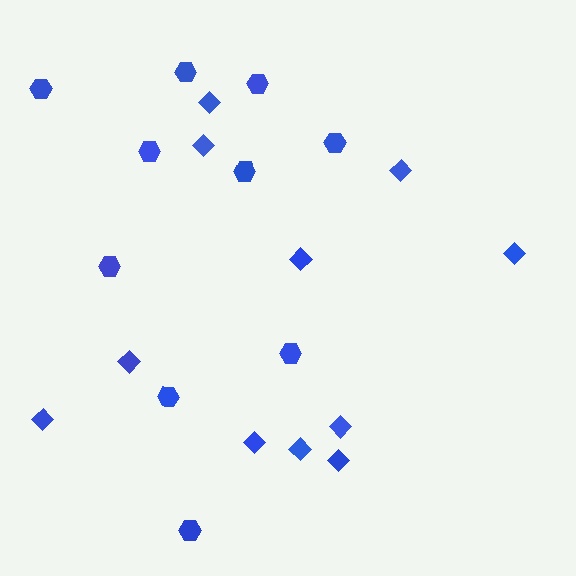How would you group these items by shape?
There are 2 groups: one group of hexagons (10) and one group of diamonds (11).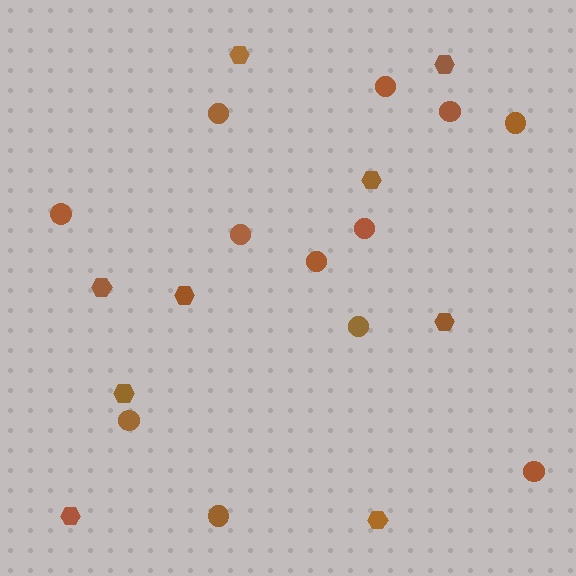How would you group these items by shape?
There are 2 groups: one group of hexagons (9) and one group of circles (12).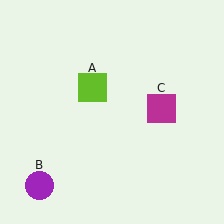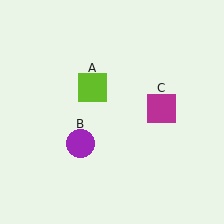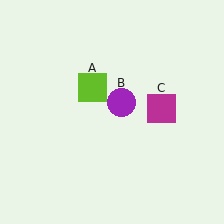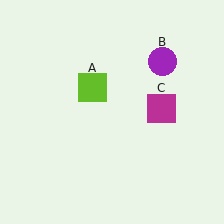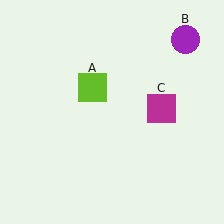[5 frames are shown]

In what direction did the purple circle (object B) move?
The purple circle (object B) moved up and to the right.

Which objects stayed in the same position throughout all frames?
Lime square (object A) and magenta square (object C) remained stationary.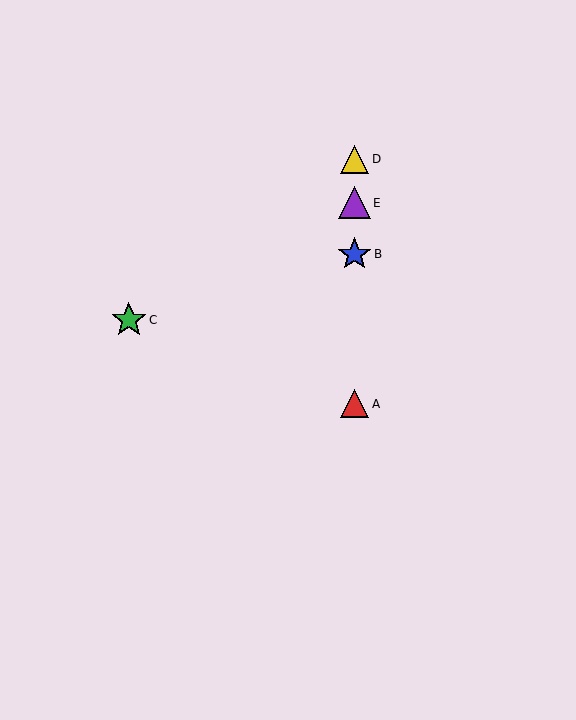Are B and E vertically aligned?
Yes, both are at x≈354.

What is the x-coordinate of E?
Object E is at x≈354.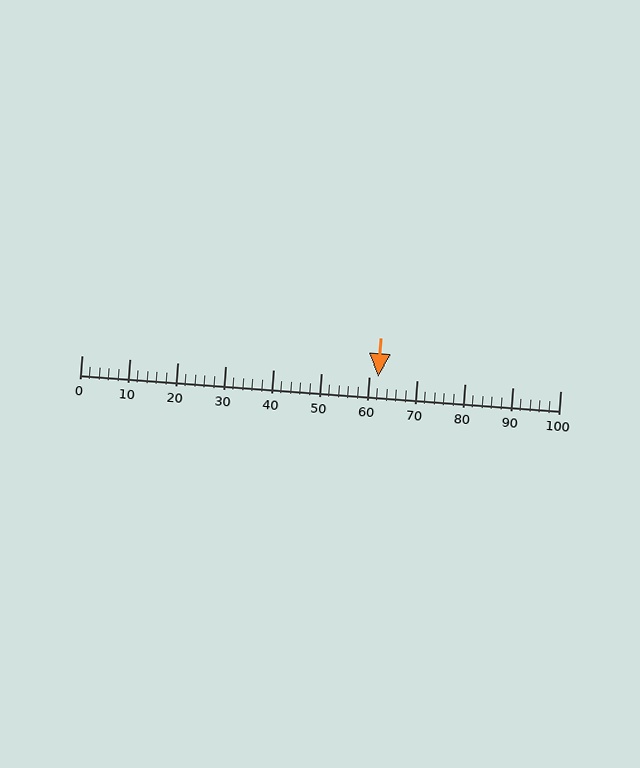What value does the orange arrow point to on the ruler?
The orange arrow points to approximately 62.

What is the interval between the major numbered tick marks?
The major tick marks are spaced 10 units apart.